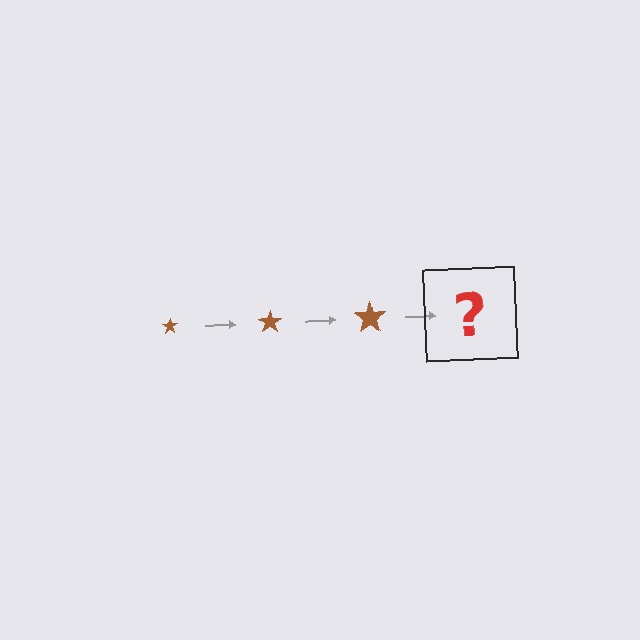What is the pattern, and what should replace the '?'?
The pattern is that the star gets progressively larger each step. The '?' should be a brown star, larger than the previous one.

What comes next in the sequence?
The next element should be a brown star, larger than the previous one.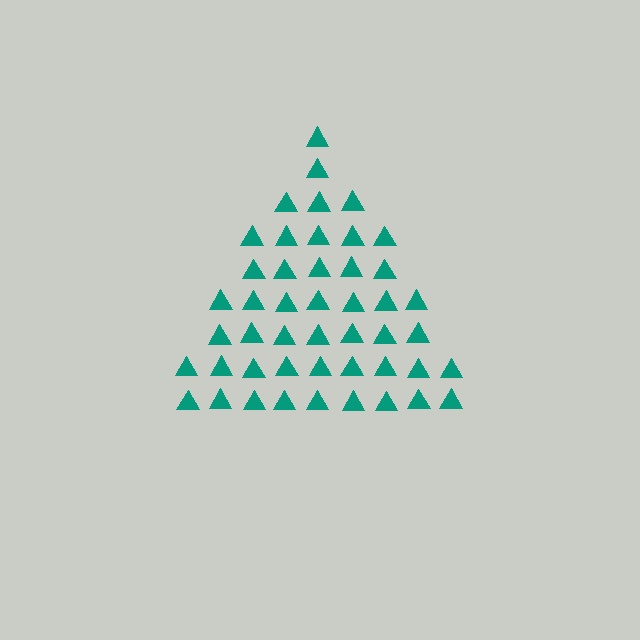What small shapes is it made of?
It is made of small triangles.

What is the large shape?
The large shape is a triangle.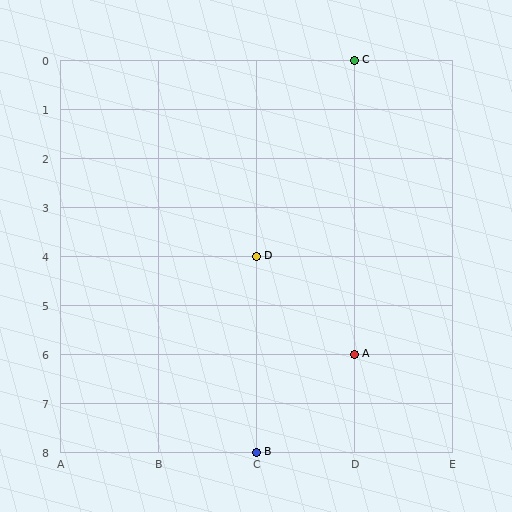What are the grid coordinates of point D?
Point D is at grid coordinates (C, 4).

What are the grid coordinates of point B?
Point B is at grid coordinates (C, 8).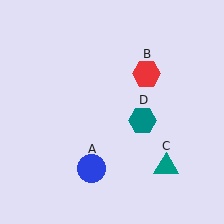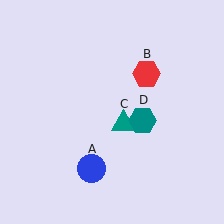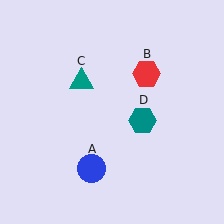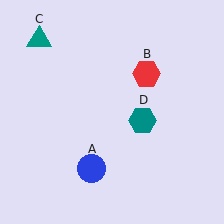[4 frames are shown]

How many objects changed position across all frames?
1 object changed position: teal triangle (object C).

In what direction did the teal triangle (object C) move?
The teal triangle (object C) moved up and to the left.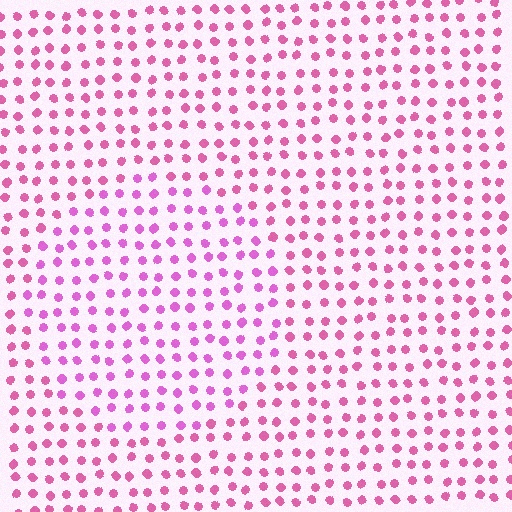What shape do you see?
I see a circle.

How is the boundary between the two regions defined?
The boundary is defined purely by a slight shift in hue (about 22 degrees). Spacing, size, and orientation are identical on both sides.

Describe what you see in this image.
The image is filled with small pink elements in a uniform arrangement. A circle-shaped region is visible where the elements are tinted to a slightly different hue, forming a subtle color boundary.